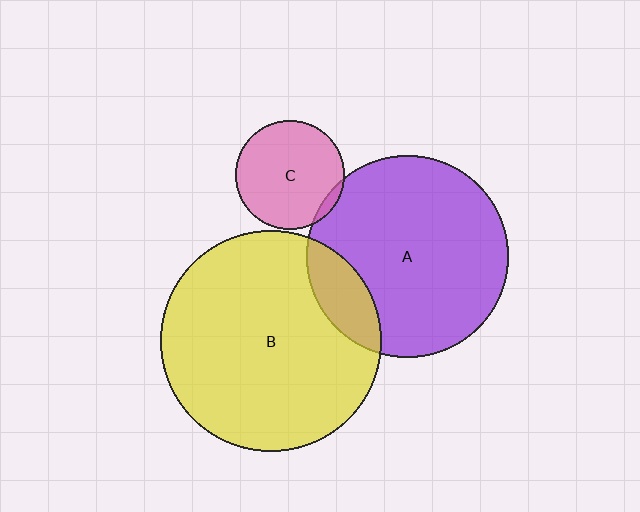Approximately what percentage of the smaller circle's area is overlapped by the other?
Approximately 15%.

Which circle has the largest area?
Circle B (yellow).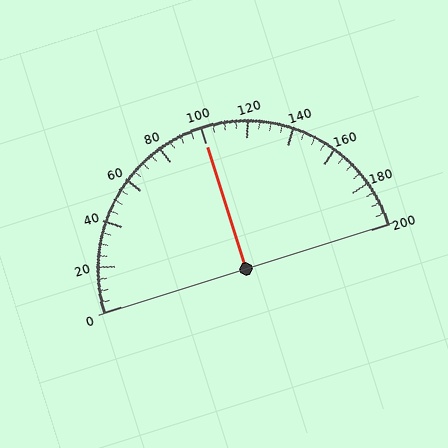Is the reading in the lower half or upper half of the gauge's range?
The reading is in the upper half of the range (0 to 200).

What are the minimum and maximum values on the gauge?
The gauge ranges from 0 to 200.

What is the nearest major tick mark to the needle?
The nearest major tick mark is 100.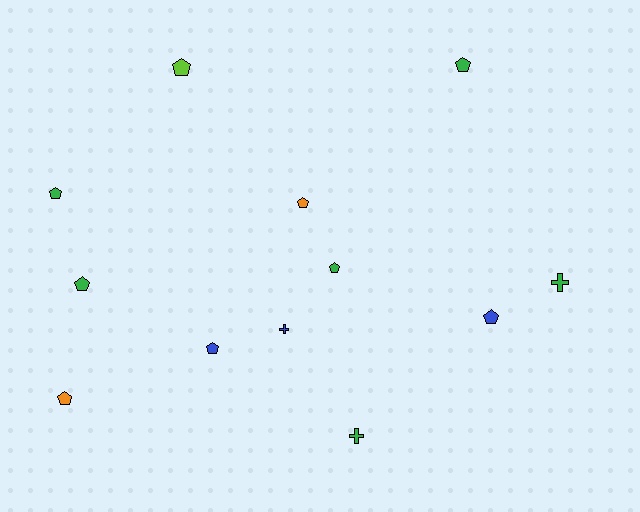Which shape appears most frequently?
Pentagon, with 9 objects.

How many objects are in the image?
There are 12 objects.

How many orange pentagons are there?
There are 2 orange pentagons.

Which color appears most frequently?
Green, with 6 objects.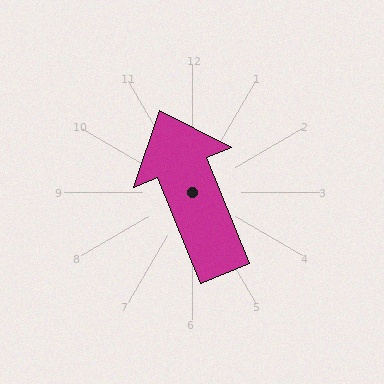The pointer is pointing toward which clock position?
Roughly 11 o'clock.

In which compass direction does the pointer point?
North.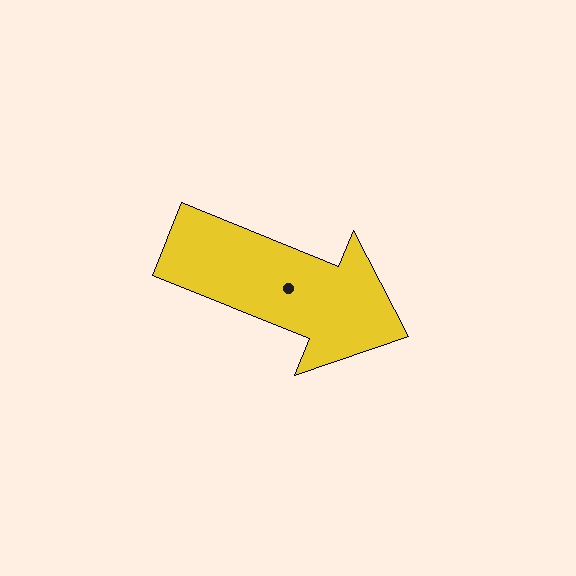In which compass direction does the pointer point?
East.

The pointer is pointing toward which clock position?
Roughly 4 o'clock.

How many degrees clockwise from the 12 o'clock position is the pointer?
Approximately 112 degrees.